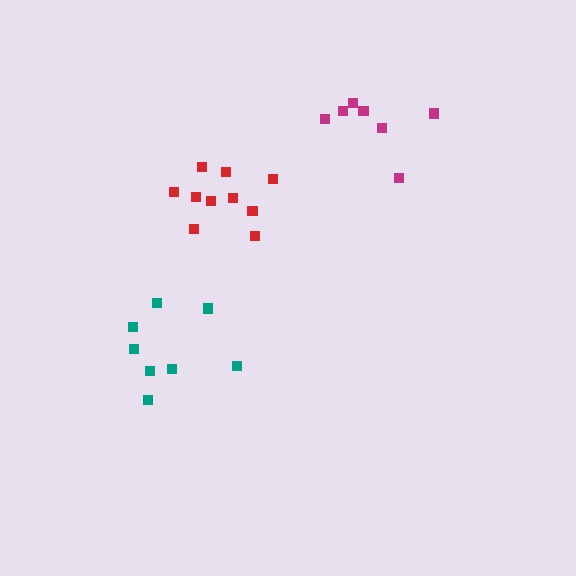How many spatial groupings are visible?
There are 3 spatial groupings.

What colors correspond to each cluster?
The clusters are colored: teal, magenta, red.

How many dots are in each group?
Group 1: 8 dots, Group 2: 7 dots, Group 3: 10 dots (25 total).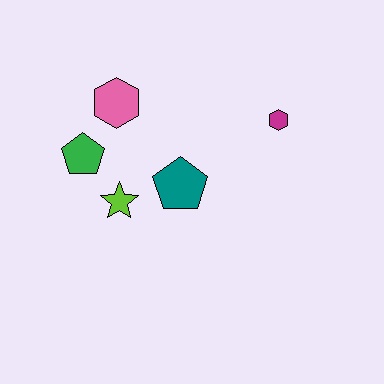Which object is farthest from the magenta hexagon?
The green pentagon is farthest from the magenta hexagon.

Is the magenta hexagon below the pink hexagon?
Yes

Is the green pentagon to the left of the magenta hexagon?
Yes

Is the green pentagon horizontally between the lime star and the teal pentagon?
No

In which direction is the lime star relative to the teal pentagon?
The lime star is to the left of the teal pentagon.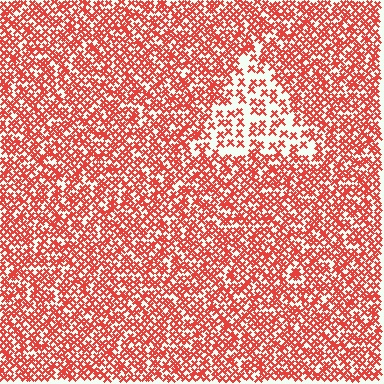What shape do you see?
I see a triangle.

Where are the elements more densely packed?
The elements are more densely packed outside the triangle boundary.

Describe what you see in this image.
The image contains small red elements arranged at two different densities. A triangle-shaped region is visible where the elements are less densely packed than the surrounding area.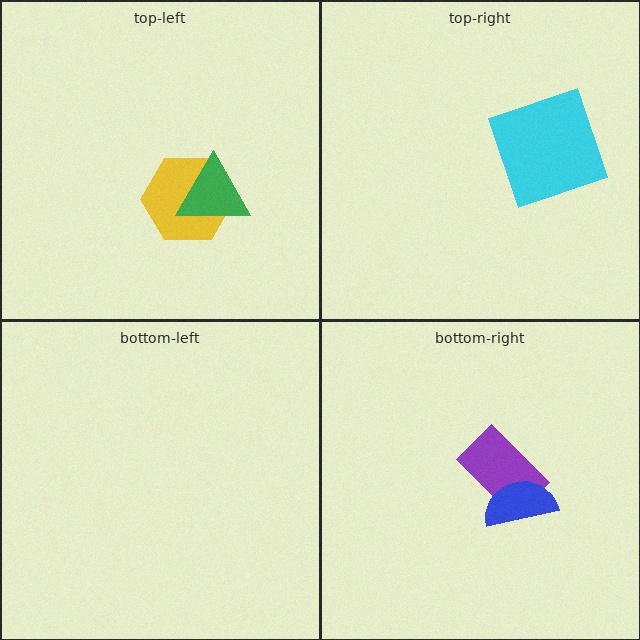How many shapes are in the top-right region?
1.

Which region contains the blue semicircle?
The bottom-right region.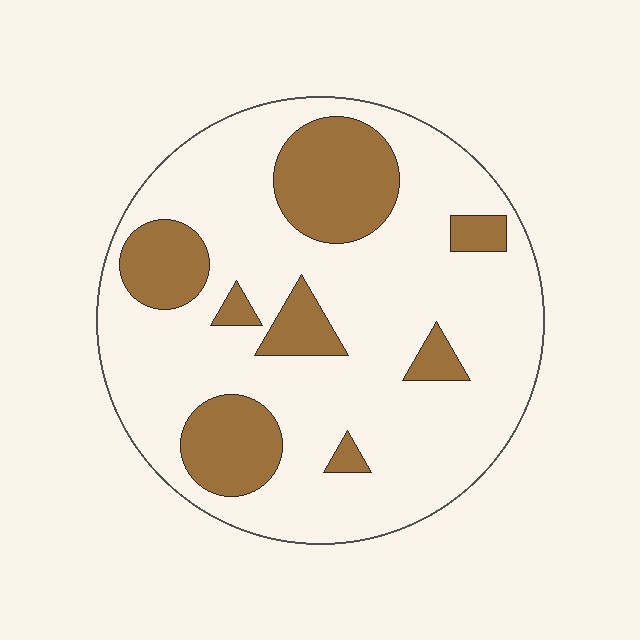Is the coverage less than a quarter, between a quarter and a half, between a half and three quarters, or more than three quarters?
Less than a quarter.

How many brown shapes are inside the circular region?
8.